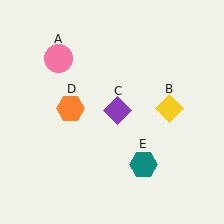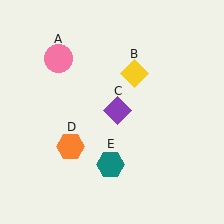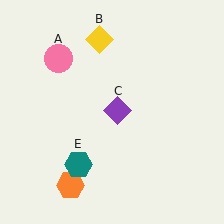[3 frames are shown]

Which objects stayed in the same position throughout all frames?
Pink circle (object A) and purple diamond (object C) remained stationary.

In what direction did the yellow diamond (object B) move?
The yellow diamond (object B) moved up and to the left.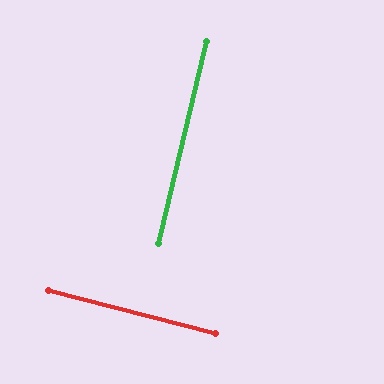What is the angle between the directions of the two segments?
Approximately 89 degrees.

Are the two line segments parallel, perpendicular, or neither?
Perpendicular — they meet at approximately 89°.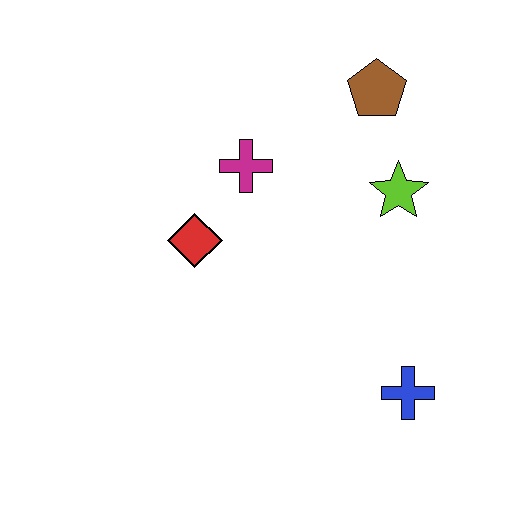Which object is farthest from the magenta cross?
The blue cross is farthest from the magenta cross.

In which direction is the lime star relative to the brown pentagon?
The lime star is below the brown pentagon.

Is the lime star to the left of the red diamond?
No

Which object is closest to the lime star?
The brown pentagon is closest to the lime star.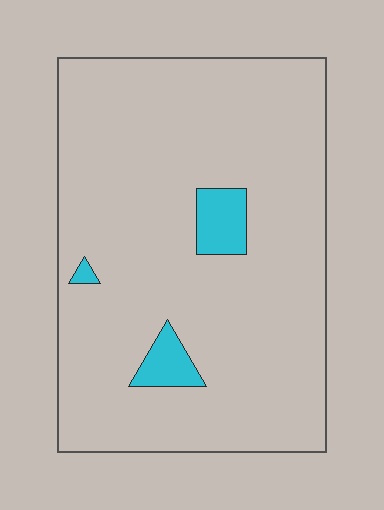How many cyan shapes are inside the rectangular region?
3.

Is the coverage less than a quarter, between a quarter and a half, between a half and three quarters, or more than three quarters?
Less than a quarter.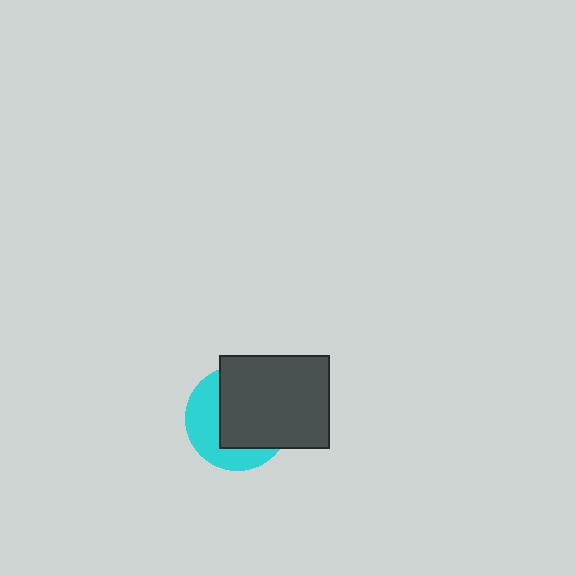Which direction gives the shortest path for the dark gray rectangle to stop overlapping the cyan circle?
Moving toward the upper-right gives the shortest separation.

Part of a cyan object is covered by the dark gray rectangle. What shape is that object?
It is a circle.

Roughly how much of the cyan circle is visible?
A small part of it is visible (roughly 40%).